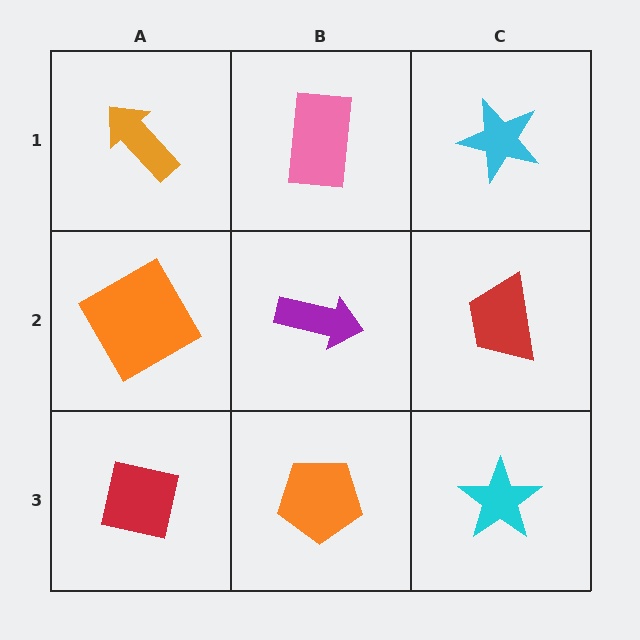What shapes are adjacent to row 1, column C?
A red trapezoid (row 2, column C), a pink rectangle (row 1, column B).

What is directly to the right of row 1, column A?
A pink rectangle.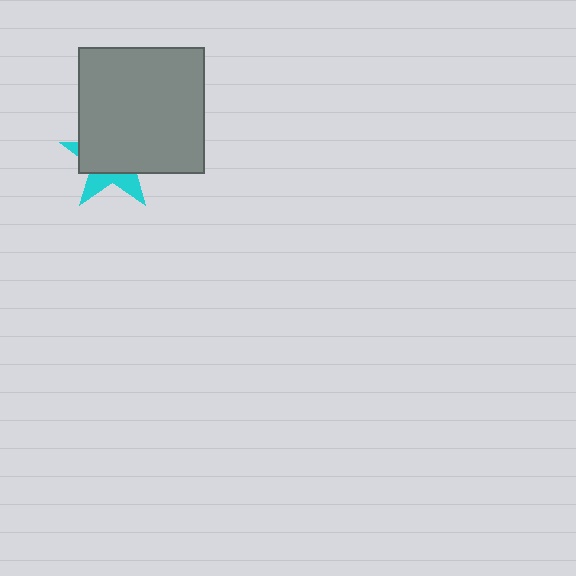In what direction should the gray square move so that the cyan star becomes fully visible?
The gray square should move up. That is the shortest direction to clear the overlap and leave the cyan star fully visible.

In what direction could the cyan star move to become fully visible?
The cyan star could move down. That would shift it out from behind the gray square entirely.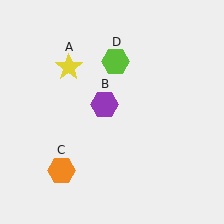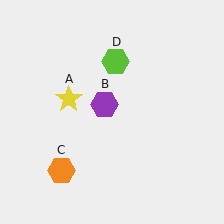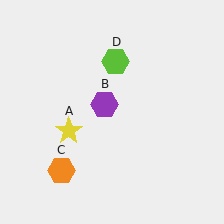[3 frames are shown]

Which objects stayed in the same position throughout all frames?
Purple hexagon (object B) and orange hexagon (object C) and lime hexagon (object D) remained stationary.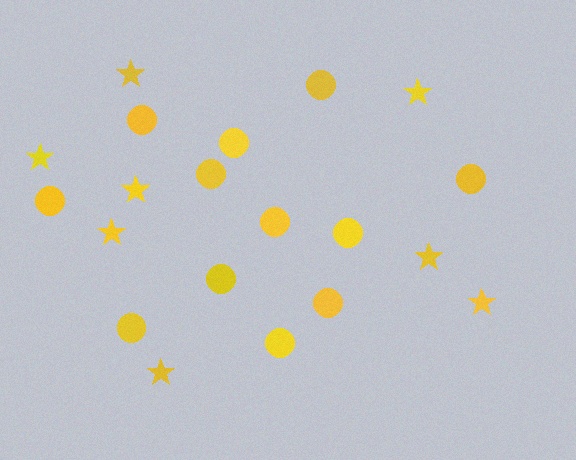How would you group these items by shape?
There are 2 groups: one group of circles (12) and one group of stars (8).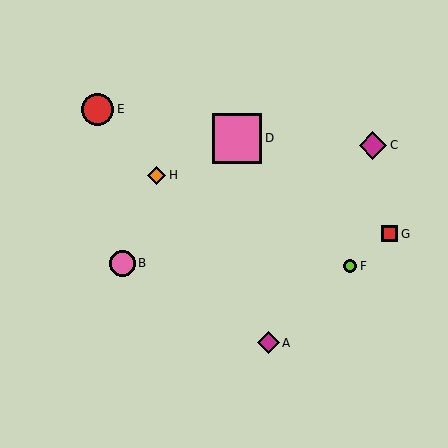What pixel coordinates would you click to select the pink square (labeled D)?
Click at (237, 138) to select the pink square D.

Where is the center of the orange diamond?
The center of the orange diamond is at (157, 175).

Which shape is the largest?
The pink square (labeled D) is the largest.